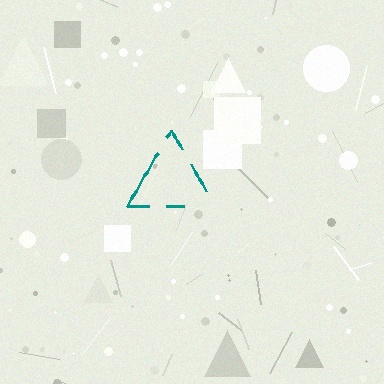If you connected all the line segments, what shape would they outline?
They would outline a triangle.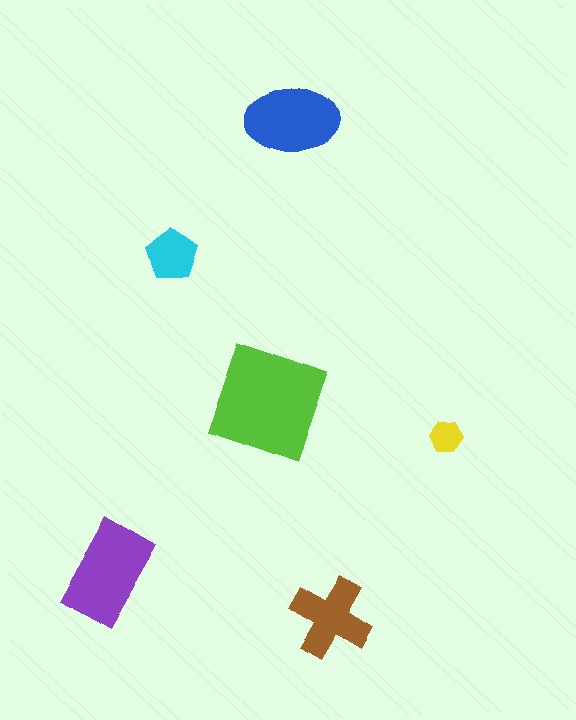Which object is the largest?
The lime square.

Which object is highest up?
The blue ellipse is topmost.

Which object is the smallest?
The yellow hexagon.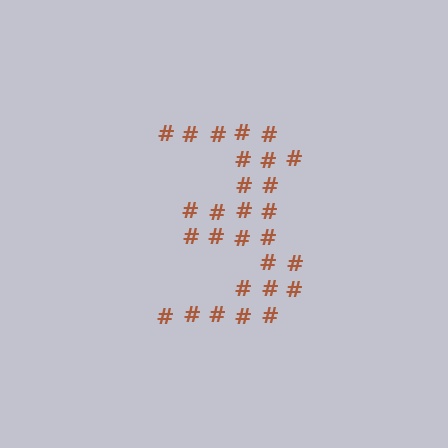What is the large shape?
The large shape is the digit 3.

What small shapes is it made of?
It is made of small hash symbols.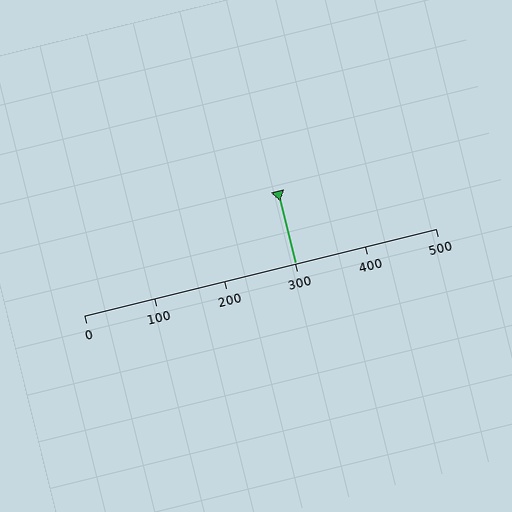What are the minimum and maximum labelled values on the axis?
The axis runs from 0 to 500.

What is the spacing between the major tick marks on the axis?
The major ticks are spaced 100 apart.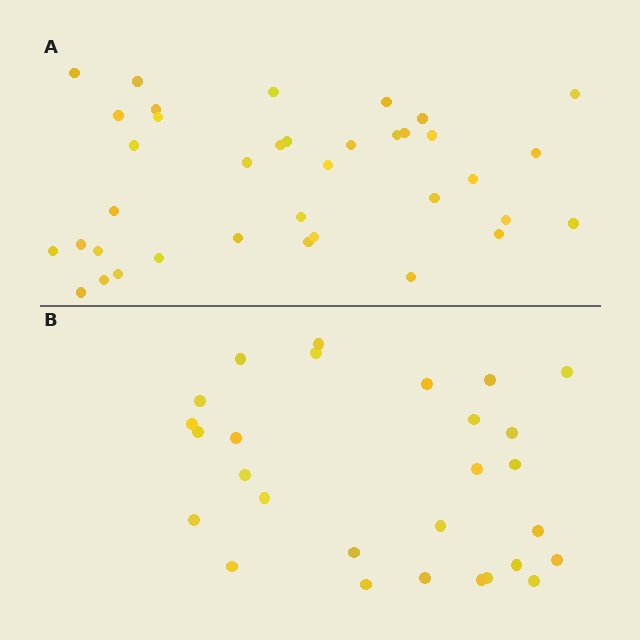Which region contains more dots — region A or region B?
Region A (the top region) has more dots.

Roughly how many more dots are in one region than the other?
Region A has roughly 8 or so more dots than region B.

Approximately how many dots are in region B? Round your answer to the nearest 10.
About 30 dots. (The exact count is 28, which rounds to 30.)